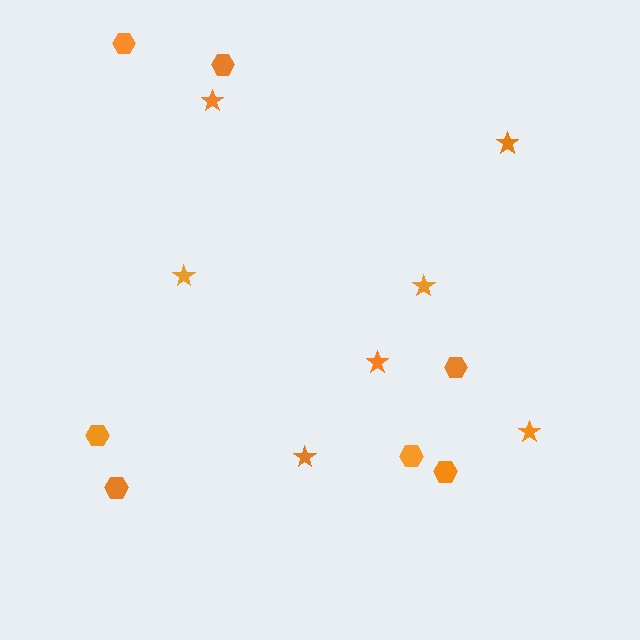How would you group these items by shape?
There are 2 groups: one group of stars (7) and one group of hexagons (7).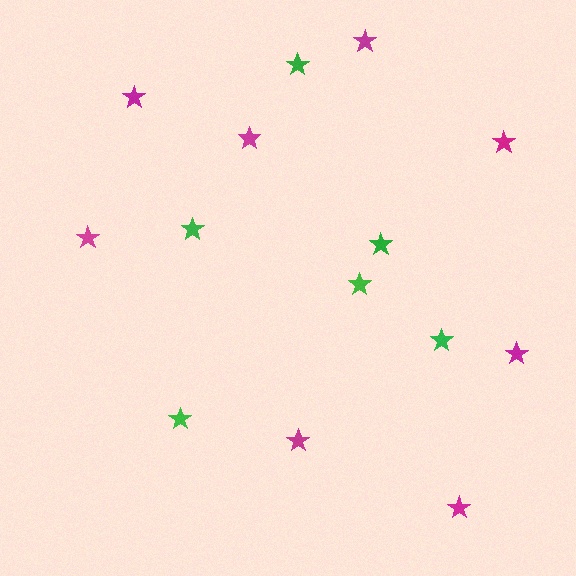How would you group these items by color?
There are 2 groups: one group of green stars (6) and one group of magenta stars (8).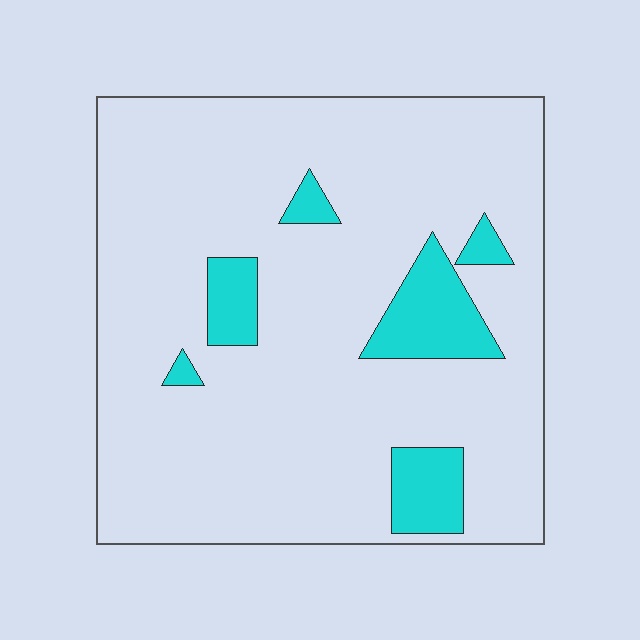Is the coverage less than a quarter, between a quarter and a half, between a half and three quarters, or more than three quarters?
Less than a quarter.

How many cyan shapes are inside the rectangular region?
6.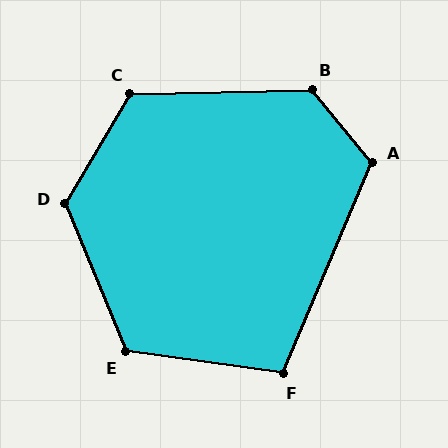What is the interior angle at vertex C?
Approximately 122 degrees (obtuse).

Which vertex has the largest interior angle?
B, at approximately 128 degrees.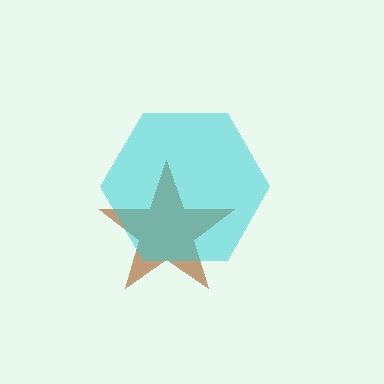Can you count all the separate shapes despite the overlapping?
Yes, there are 2 separate shapes.